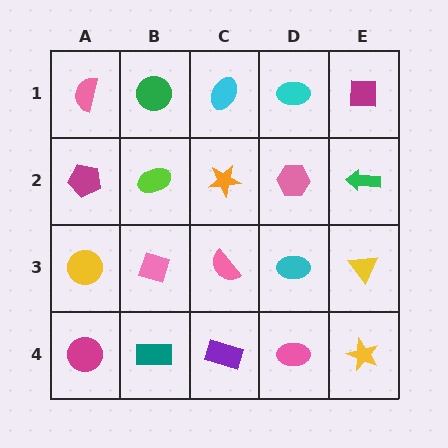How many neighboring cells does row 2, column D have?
4.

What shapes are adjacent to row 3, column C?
An orange star (row 2, column C), a purple rectangle (row 4, column C), a pink diamond (row 3, column B), a cyan ellipse (row 3, column D).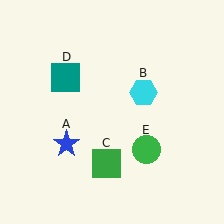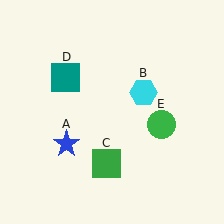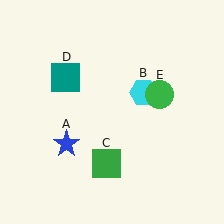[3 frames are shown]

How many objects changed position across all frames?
1 object changed position: green circle (object E).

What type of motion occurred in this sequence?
The green circle (object E) rotated counterclockwise around the center of the scene.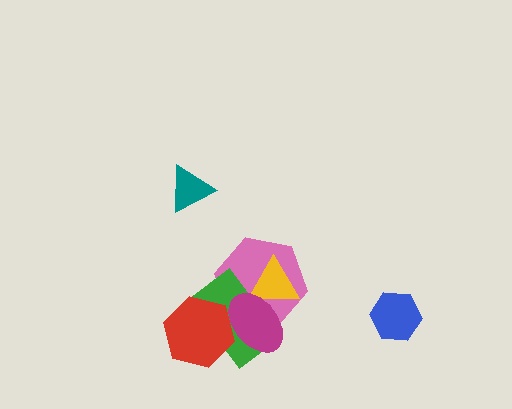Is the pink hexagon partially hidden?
Yes, it is partially covered by another shape.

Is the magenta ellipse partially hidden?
No, no other shape covers it.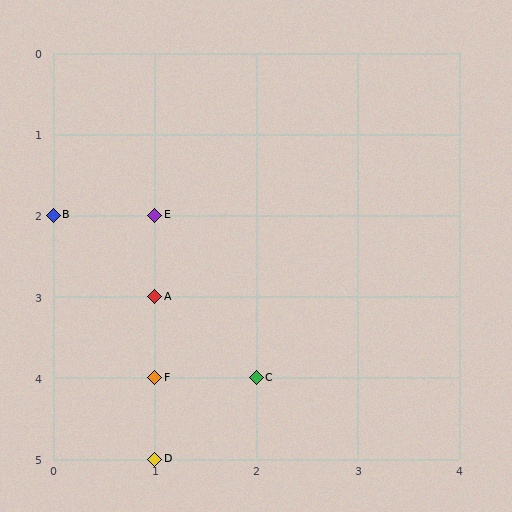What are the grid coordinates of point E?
Point E is at grid coordinates (1, 2).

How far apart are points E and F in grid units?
Points E and F are 2 rows apart.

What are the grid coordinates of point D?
Point D is at grid coordinates (1, 5).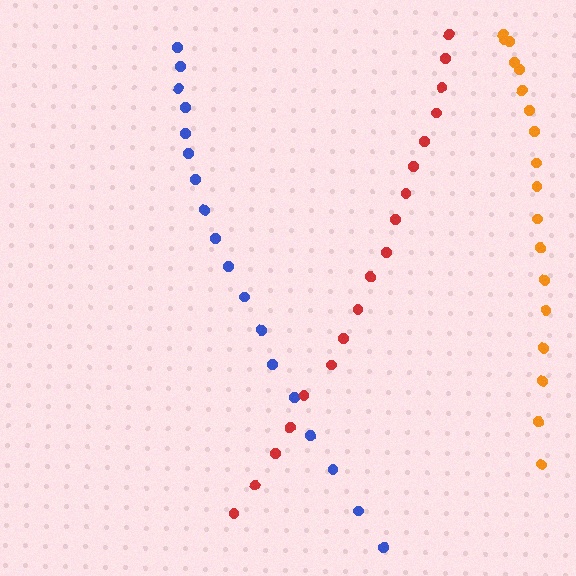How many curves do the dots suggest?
There are 3 distinct paths.